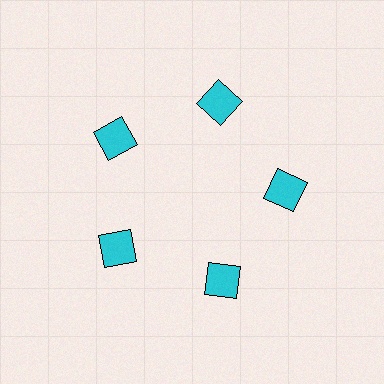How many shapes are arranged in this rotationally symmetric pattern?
There are 5 shapes, arranged in 5 groups of 1.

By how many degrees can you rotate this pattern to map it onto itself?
The pattern maps onto itself every 72 degrees of rotation.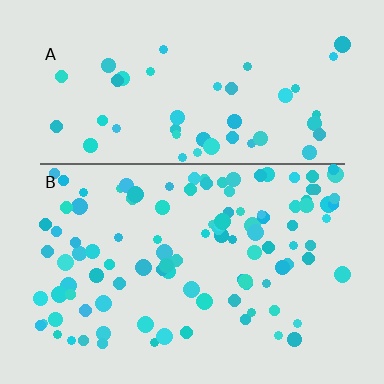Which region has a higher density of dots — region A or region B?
B (the bottom).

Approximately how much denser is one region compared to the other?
Approximately 2.2× — region B over region A.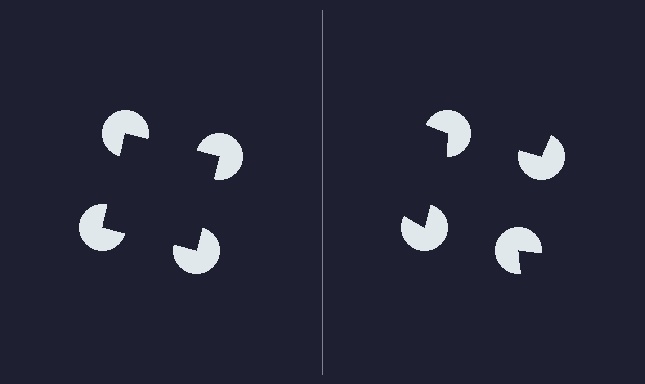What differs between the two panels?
The pac-man discs are positioned identically on both sides; only the wedge orientations differ. On the left they align to a square; on the right they are misaligned.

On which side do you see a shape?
An illusory square appears on the left side. On the right side the wedge cuts are rotated, so no coherent shape forms.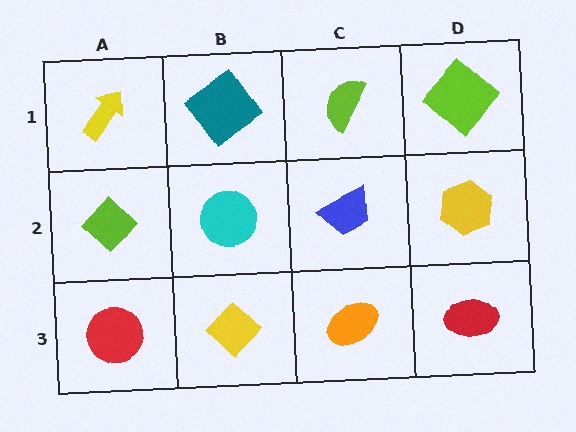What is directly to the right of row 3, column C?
A red ellipse.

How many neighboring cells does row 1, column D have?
2.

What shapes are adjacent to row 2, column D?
A lime diamond (row 1, column D), a red ellipse (row 3, column D), a blue trapezoid (row 2, column C).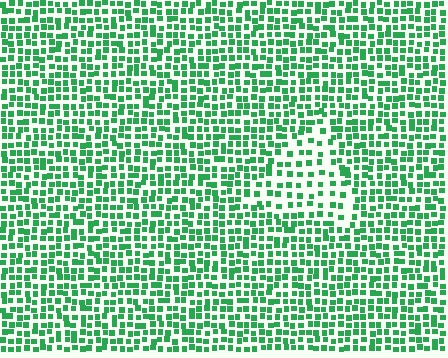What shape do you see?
I see a triangle.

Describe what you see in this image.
The image contains small green elements arranged at two different densities. A triangle-shaped region is visible where the elements are less densely packed than the surrounding area.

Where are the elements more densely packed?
The elements are more densely packed outside the triangle boundary.